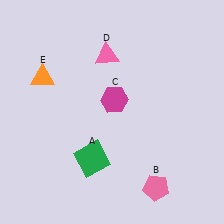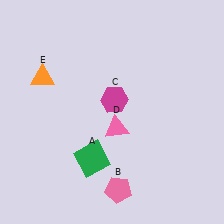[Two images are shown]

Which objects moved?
The objects that moved are: the pink pentagon (B), the pink triangle (D).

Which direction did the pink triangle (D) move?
The pink triangle (D) moved down.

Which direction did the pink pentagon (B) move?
The pink pentagon (B) moved left.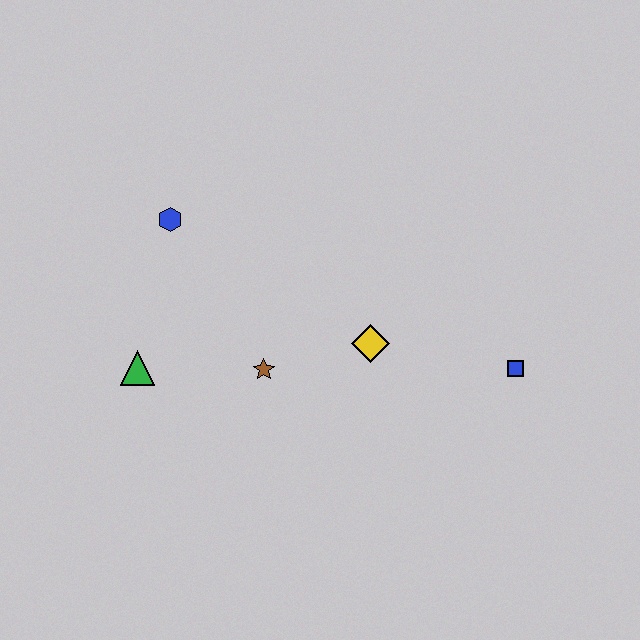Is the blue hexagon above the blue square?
Yes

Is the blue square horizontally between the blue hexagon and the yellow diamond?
No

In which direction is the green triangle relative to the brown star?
The green triangle is to the left of the brown star.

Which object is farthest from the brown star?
The blue square is farthest from the brown star.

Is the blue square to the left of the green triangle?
No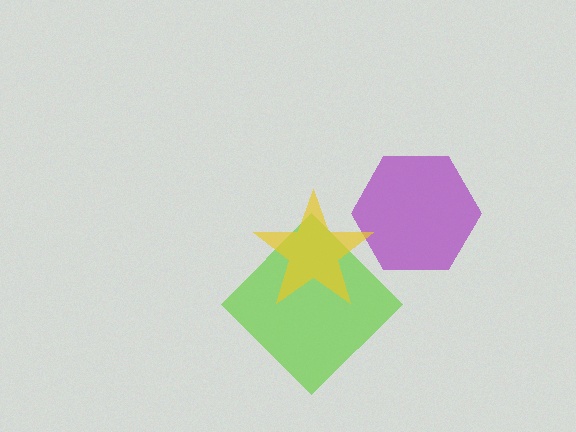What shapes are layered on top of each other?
The layered shapes are: a purple hexagon, a lime diamond, a yellow star.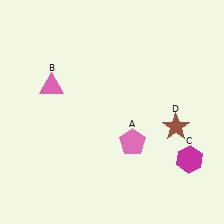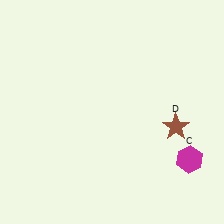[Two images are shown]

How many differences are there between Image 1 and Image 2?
There are 2 differences between the two images.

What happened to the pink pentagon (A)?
The pink pentagon (A) was removed in Image 2. It was in the bottom-right area of Image 1.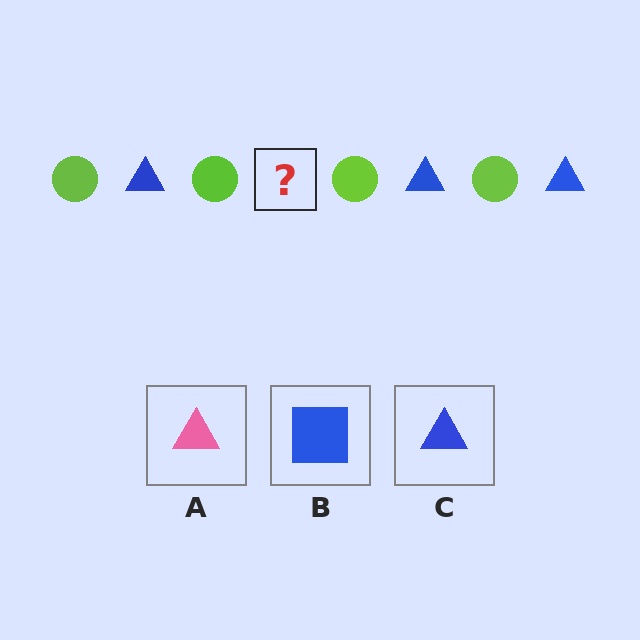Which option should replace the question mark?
Option C.